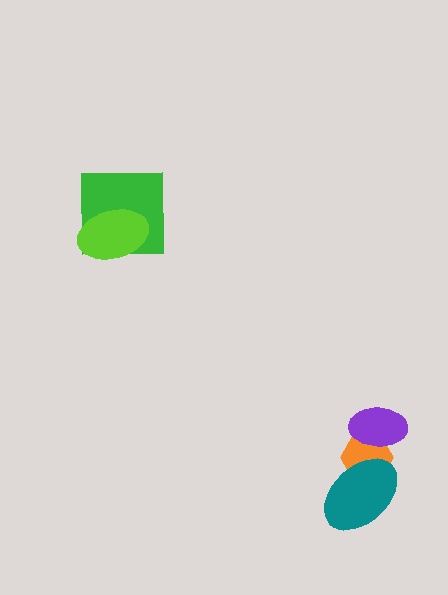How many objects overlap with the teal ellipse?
1 object overlaps with the teal ellipse.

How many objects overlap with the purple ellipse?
1 object overlaps with the purple ellipse.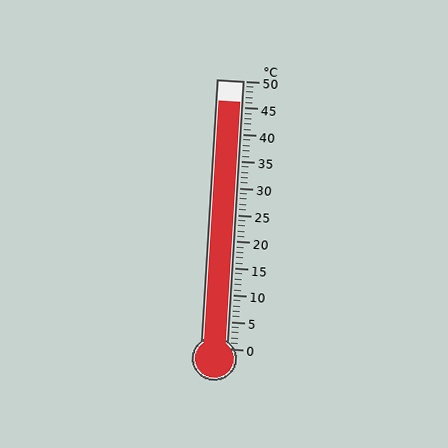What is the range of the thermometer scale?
The thermometer scale ranges from 0°C to 50°C.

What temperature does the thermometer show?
The thermometer shows approximately 46°C.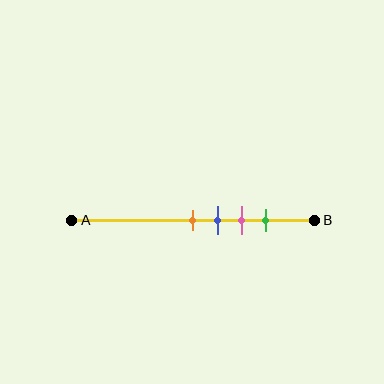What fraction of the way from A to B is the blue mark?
The blue mark is approximately 60% (0.6) of the way from A to B.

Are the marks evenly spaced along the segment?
Yes, the marks are approximately evenly spaced.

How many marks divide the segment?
There are 4 marks dividing the segment.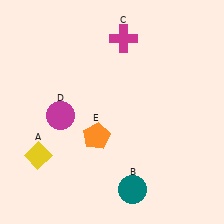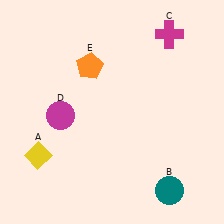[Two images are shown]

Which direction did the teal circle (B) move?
The teal circle (B) moved right.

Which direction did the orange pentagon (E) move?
The orange pentagon (E) moved up.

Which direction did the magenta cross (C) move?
The magenta cross (C) moved right.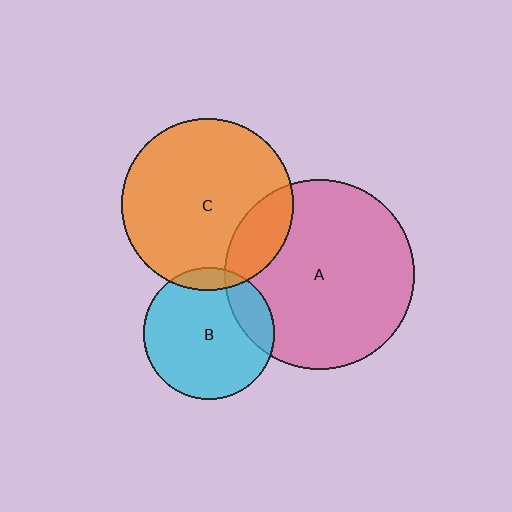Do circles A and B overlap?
Yes.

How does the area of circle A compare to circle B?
Approximately 2.1 times.